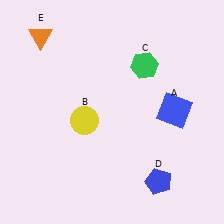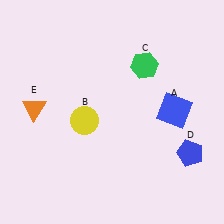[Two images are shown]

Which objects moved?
The objects that moved are: the blue pentagon (D), the orange triangle (E).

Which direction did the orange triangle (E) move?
The orange triangle (E) moved down.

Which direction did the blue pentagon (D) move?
The blue pentagon (D) moved right.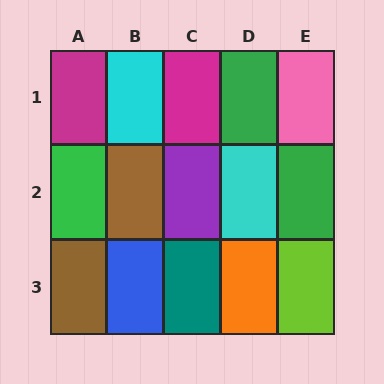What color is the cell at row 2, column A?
Green.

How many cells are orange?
1 cell is orange.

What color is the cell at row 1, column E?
Pink.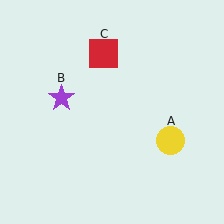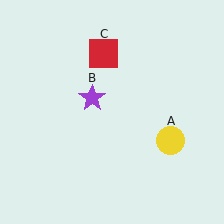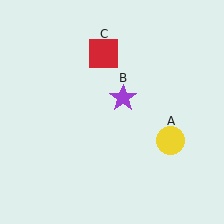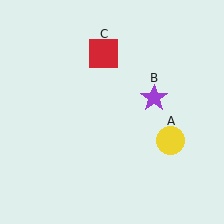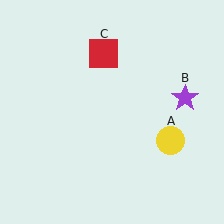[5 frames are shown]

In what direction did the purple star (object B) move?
The purple star (object B) moved right.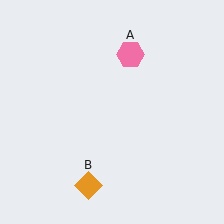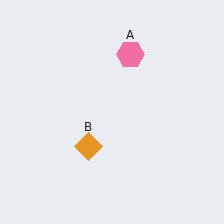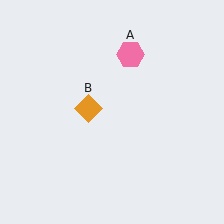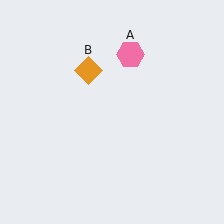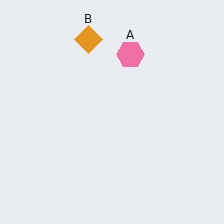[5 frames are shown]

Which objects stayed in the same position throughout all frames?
Pink hexagon (object A) remained stationary.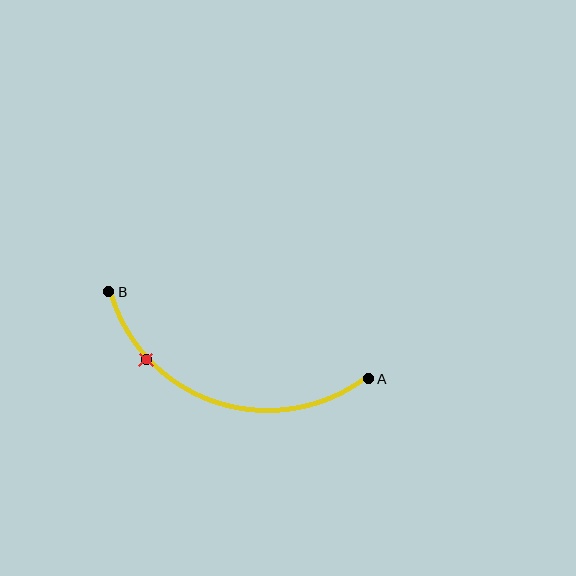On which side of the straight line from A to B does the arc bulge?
The arc bulges below the straight line connecting A and B.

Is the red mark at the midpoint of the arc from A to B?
No. The red mark lies on the arc but is closer to endpoint B. The arc midpoint would be at the point on the curve equidistant along the arc from both A and B.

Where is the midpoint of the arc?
The arc midpoint is the point on the curve farthest from the straight line joining A and B. It sits below that line.